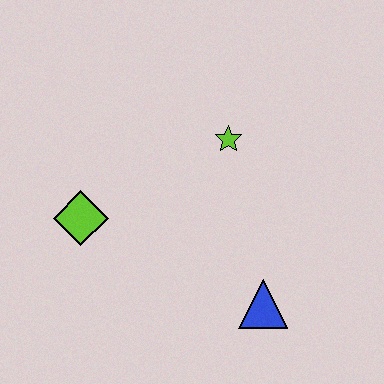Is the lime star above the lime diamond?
Yes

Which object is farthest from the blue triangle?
The lime diamond is farthest from the blue triangle.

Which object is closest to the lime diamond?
The lime star is closest to the lime diamond.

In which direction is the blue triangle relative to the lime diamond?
The blue triangle is to the right of the lime diamond.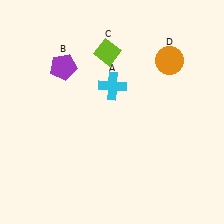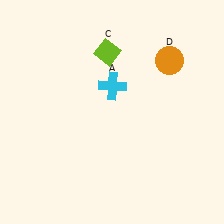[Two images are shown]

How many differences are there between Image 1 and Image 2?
There is 1 difference between the two images.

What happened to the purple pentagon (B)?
The purple pentagon (B) was removed in Image 2. It was in the top-left area of Image 1.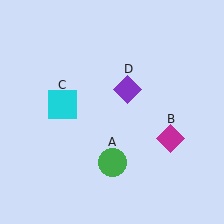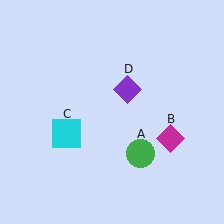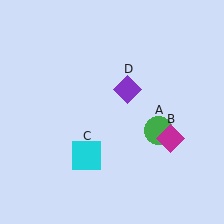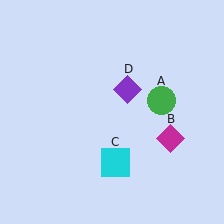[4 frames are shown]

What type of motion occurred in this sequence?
The green circle (object A), cyan square (object C) rotated counterclockwise around the center of the scene.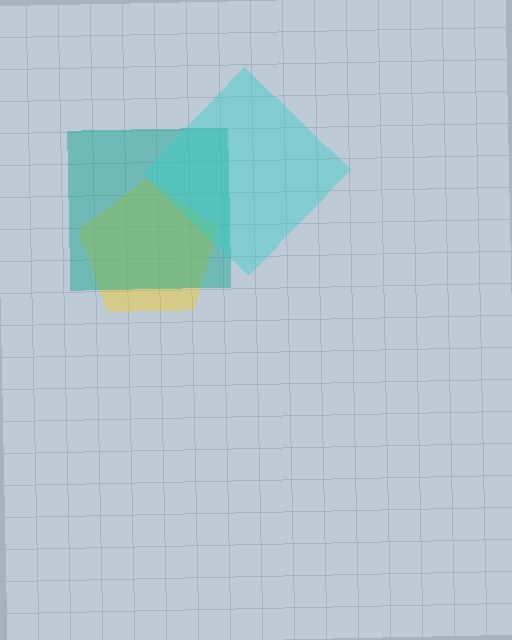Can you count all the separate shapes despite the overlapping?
Yes, there are 3 separate shapes.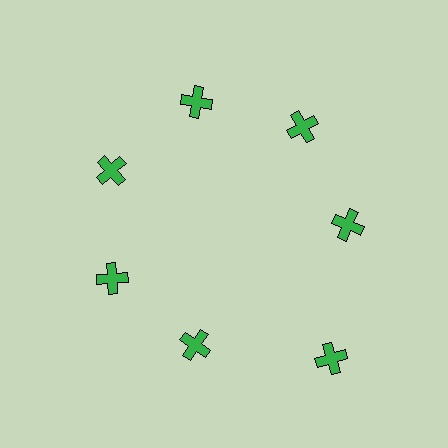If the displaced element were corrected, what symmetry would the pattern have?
It would have 7-fold rotational symmetry — the pattern would map onto itself every 51 degrees.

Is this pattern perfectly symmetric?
No. The 7 green crosses are arranged in a ring, but one element near the 5 o'clock position is pushed outward from the center, breaking the 7-fold rotational symmetry.